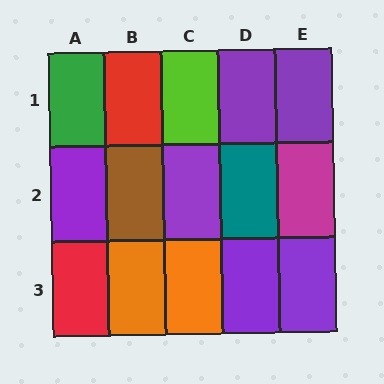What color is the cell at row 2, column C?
Purple.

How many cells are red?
2 cells are red.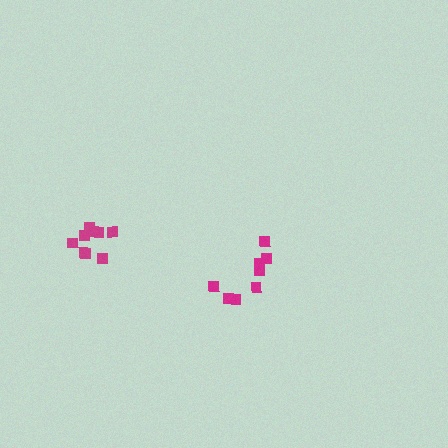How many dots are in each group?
Group 1: 9 dots, Group 2: 8 dots (17 total).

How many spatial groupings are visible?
There are 2 spatial groupings.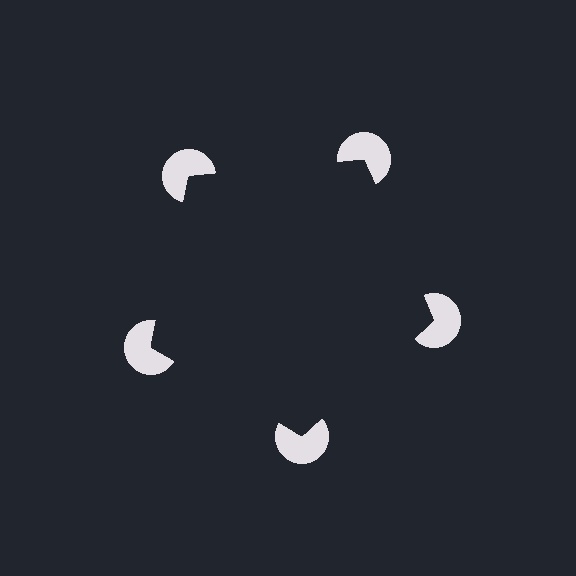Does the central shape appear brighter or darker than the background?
It typically appears slightly darker than the background, even though no actual brightness change is drawn.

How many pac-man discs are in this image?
There are 5 — one at each vertex of the illusory pentagon.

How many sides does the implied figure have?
5 sides.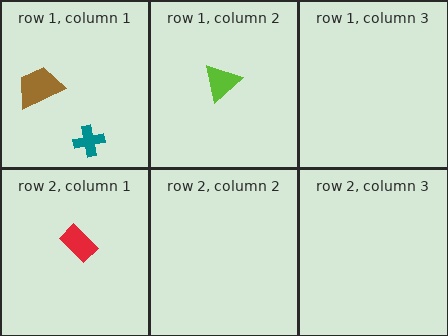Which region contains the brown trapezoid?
The row 1, column 1 region.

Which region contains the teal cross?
The row 1, column 1 region.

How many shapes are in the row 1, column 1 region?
2.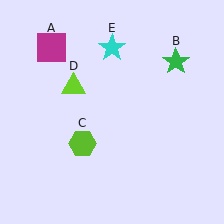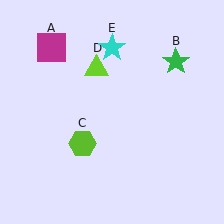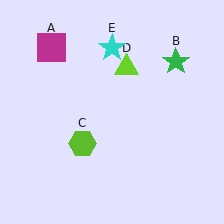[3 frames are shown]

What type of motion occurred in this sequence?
The lime triangle (object D) rotated clockwise around the center of the scene.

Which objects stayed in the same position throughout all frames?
Magenta square (object A) and green star (object B) and lime hexagon (object C) and cyan star (object E) remained stationary.